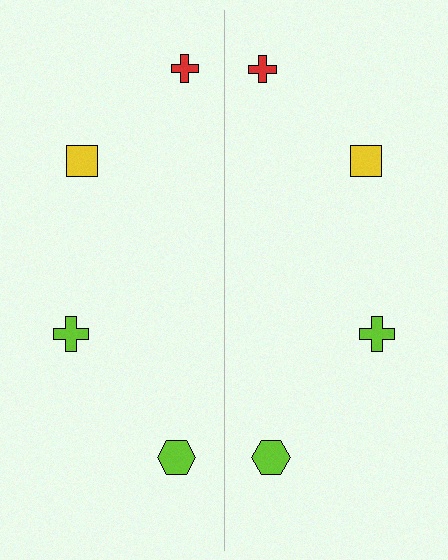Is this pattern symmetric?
Yes, this pattern has bilateral (reflection) symmetry.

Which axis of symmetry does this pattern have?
The pattern has a vertical axis of symmetry running through the center of the image.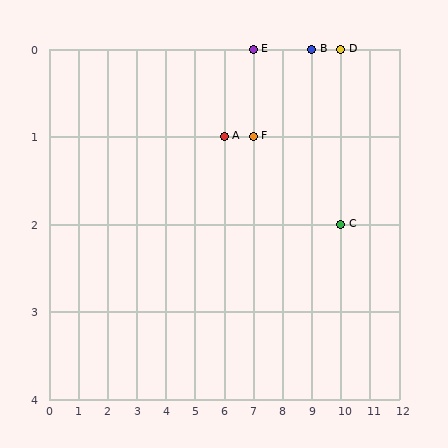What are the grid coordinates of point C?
Point C is at grid coordinates (10, 2).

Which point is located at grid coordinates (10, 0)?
Point D is at (10, 0).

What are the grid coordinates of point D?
Point D is at grid coordinates (10, 0).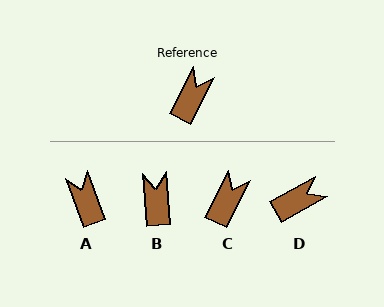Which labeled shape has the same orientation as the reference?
C.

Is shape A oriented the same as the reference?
No, it is off by about 47 degrees.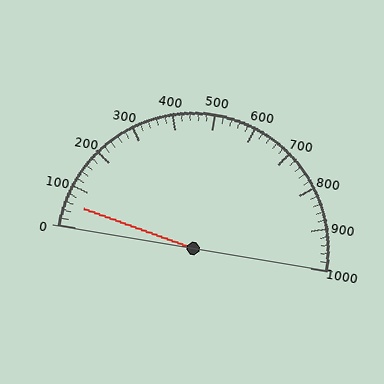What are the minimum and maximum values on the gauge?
The gauge ranges from 0 to 1000.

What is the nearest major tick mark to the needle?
The nearest major tick mark is 100.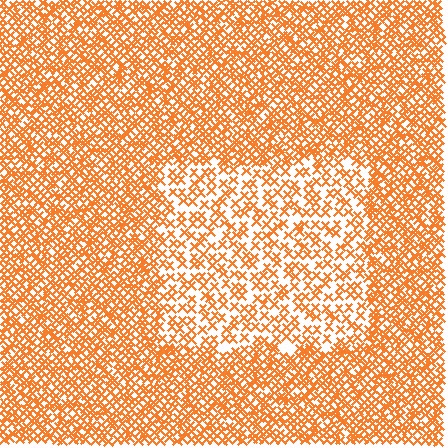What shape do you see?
I see a rectangle.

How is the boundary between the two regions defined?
The boundary is defined by a change in element density (approximately 1.9x ratio). All elements are the same color, size, and shape.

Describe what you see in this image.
The image contains small orange elements arranged at two different densities. A rectangle-shaped region is visible where the elements are less densely packed than the surrounding area.